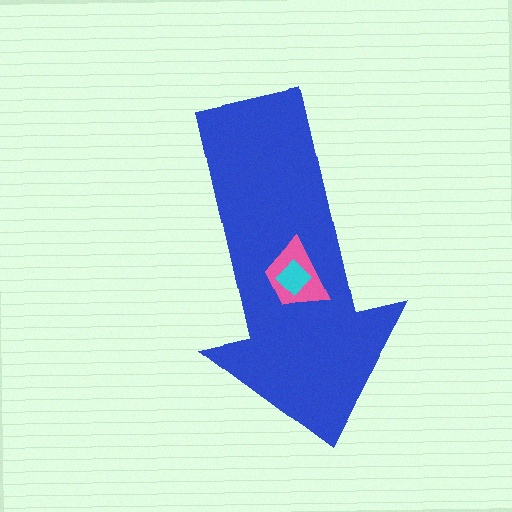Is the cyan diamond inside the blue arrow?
Yes.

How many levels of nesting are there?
3.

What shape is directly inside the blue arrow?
The pink trapezoid.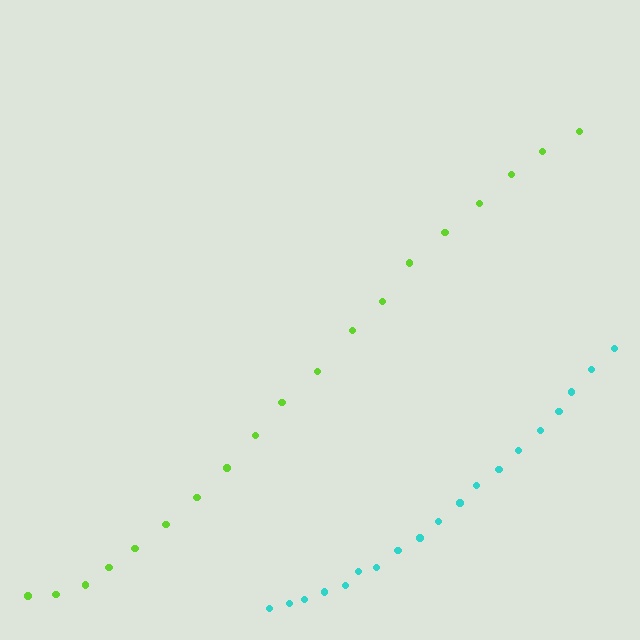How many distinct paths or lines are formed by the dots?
There are 2 distinct paths.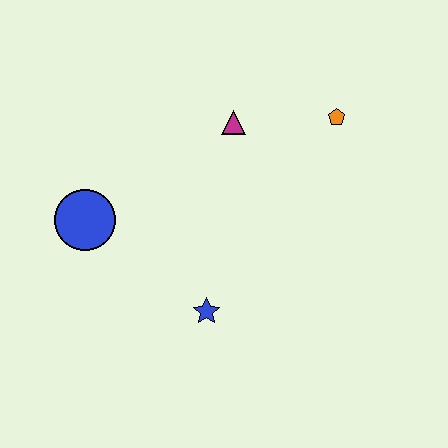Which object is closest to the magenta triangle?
The orange pentagon is closest to the magenta triangle.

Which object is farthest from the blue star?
The orange pentagon is farthest from the blue star.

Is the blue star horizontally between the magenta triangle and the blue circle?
Yes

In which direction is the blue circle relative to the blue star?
The blue circle is to the left of the blue star.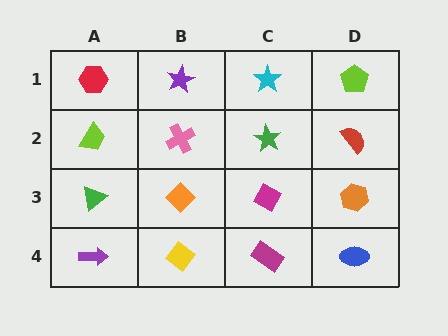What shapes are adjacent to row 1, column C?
A green star (row 2, column C), a purple star (row 1, column B), a lime pentagon (row 1, column D).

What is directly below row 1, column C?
A green star.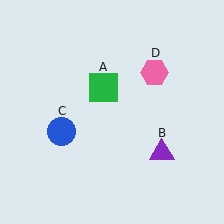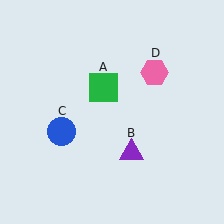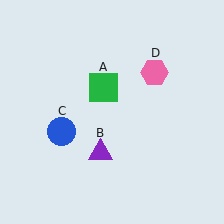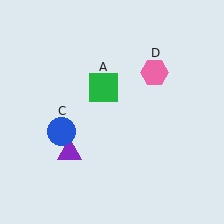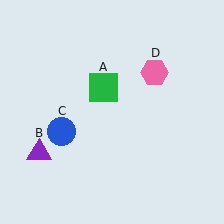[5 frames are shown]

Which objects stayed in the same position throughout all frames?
Green square (object A) and blue circle (object C) and pink hexagon (object D) remained stationary.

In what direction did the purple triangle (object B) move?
The purple triangle (object B) moved left.